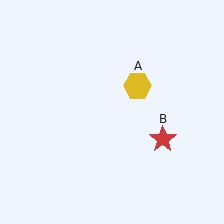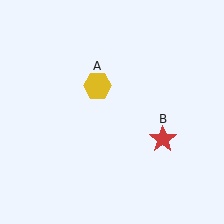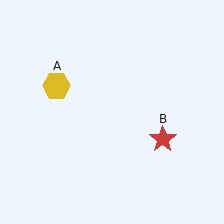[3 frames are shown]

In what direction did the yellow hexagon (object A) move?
The yellow hexagon (object A) moved left.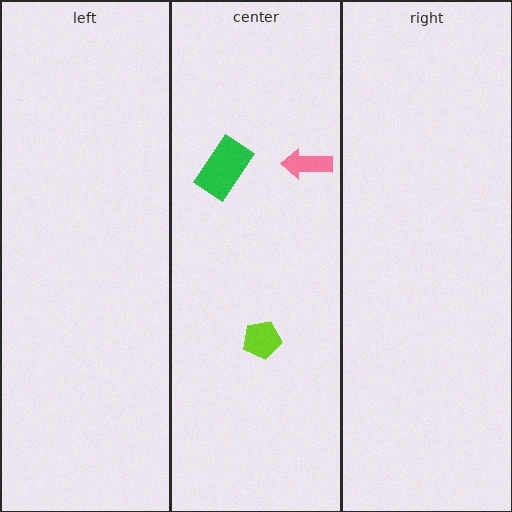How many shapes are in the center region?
3.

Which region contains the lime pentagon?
The center region.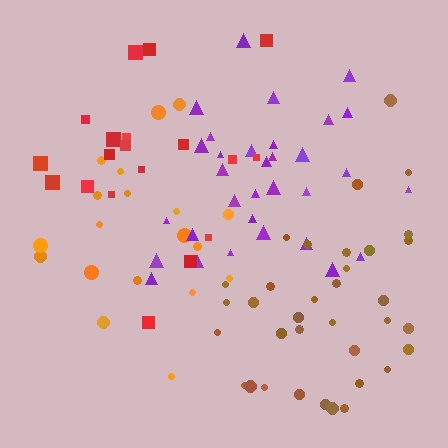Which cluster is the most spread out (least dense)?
Red.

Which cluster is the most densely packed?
Purple.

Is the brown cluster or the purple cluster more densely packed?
Purple.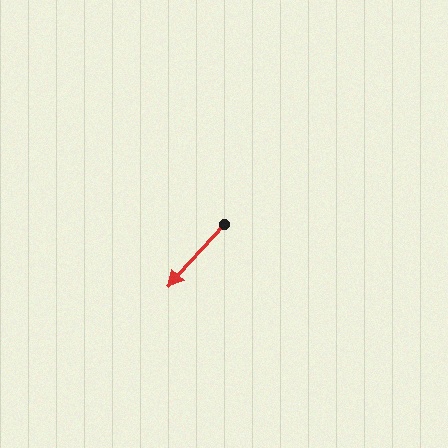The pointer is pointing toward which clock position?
Roughly 7 o'clock.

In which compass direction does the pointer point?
Southwest.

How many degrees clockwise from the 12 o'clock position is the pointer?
Approximately 222 degrees.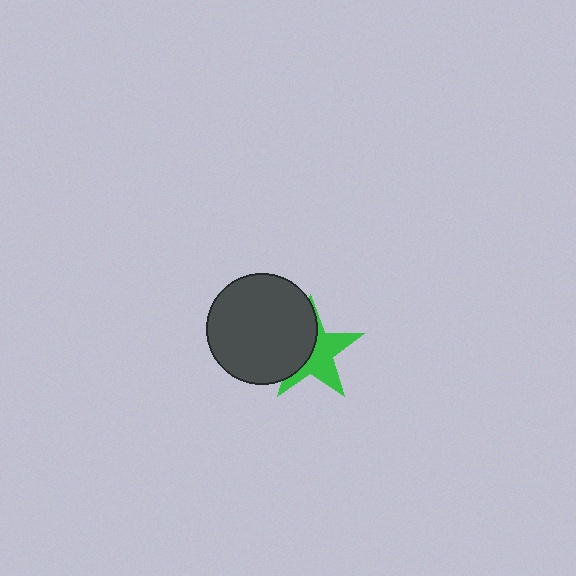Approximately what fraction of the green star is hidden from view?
Roughly 46% of the green star is hidden behind the dark gray circle.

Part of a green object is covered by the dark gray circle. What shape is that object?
It is a star.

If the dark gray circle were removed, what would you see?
You would see the complete green star.